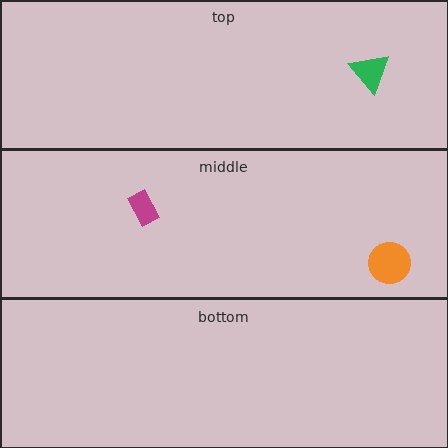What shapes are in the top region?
The green triangle.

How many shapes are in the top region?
1.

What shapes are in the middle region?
The orange circle, the magenta rectangle.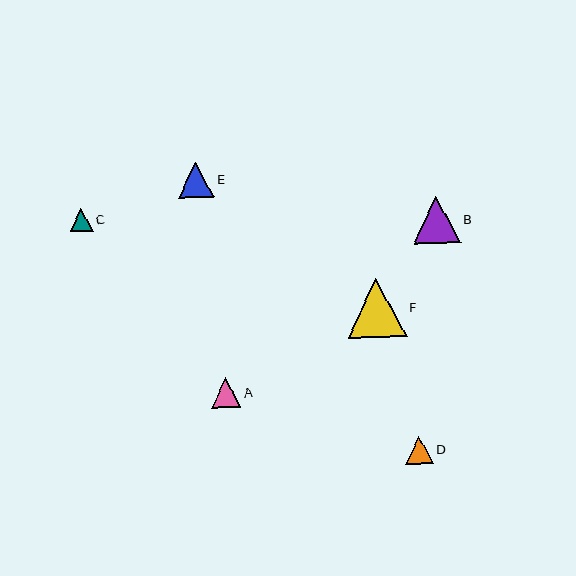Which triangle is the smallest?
Triangle C is the smallest with a size of approximately 23 pixels.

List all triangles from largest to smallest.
From largest to smallest: F, B, E, A, D, C.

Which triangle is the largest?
Triangle F is the largest with a size of approximately 59 pixels.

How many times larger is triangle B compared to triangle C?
Triangle B is approximately 2.0 times the size of triangle C.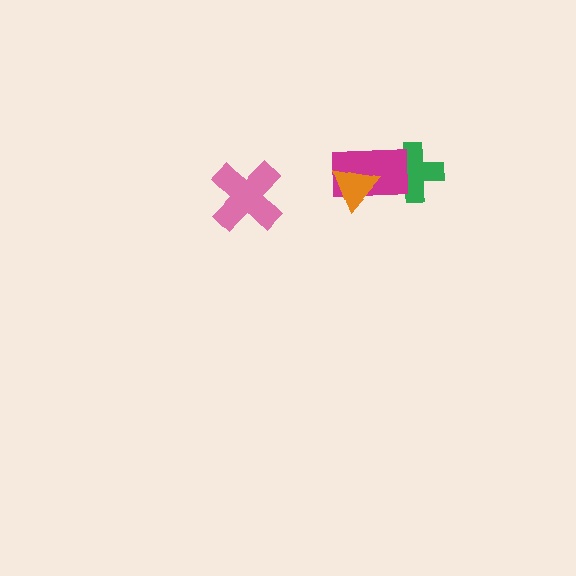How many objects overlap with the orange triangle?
1 object overlaps with the orange triangle.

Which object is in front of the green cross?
The magenta rectangle is in front of the green cross.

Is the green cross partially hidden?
Yes, it is partially covered by another shape.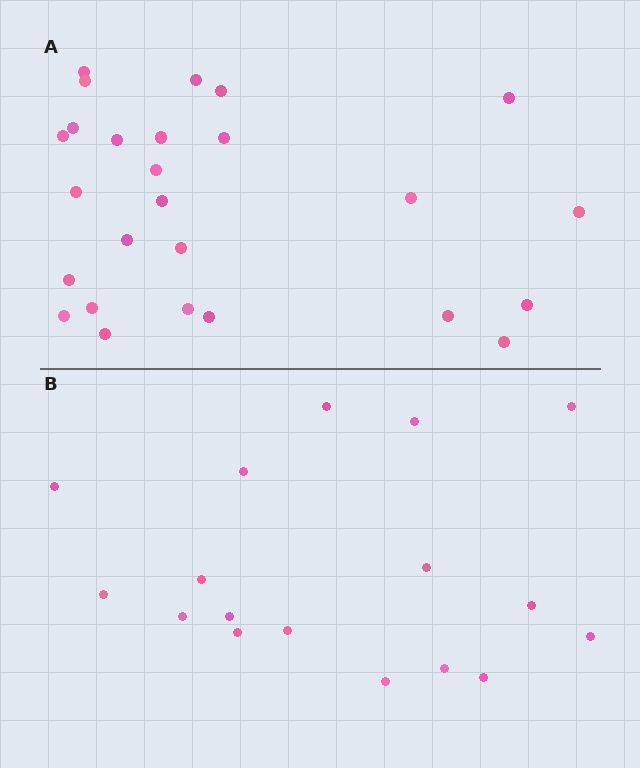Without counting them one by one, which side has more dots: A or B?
Region A (the top region) has more dots.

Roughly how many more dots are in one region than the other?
Region A has roughly 8 or so more dots than region B.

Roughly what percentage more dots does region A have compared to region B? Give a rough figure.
About 55% more.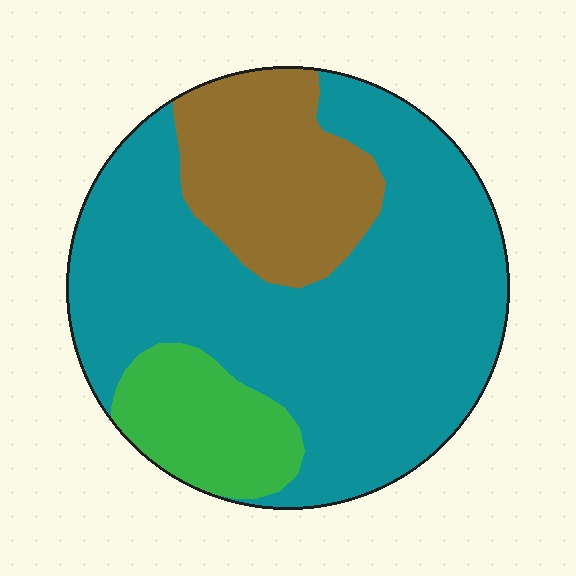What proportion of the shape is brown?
Brown takes up less than a quarter of the shape.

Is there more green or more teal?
Teal.